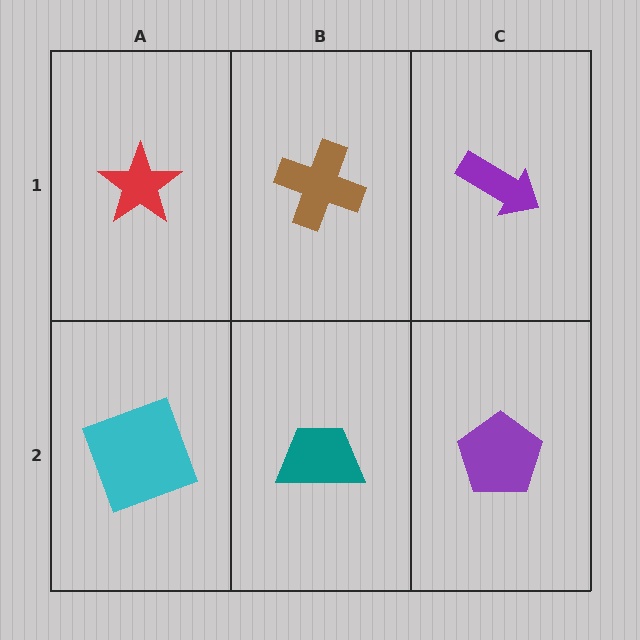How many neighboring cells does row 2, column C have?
2.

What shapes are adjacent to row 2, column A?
A red star (row 1, column A), a teal trapezoid (row 2, column B).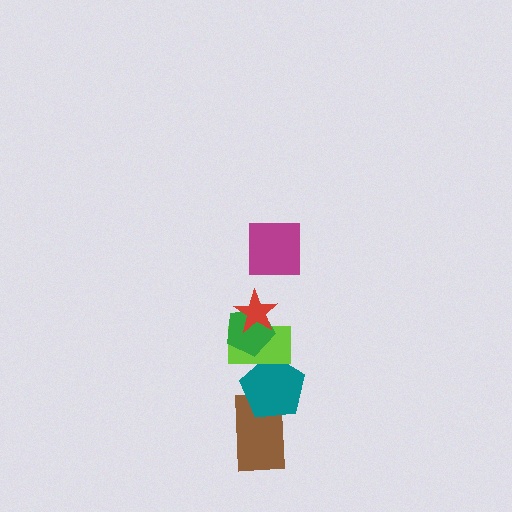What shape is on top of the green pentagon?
The red star is on top of the green pentagon.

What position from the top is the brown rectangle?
The brown rectangle is 6th from the top.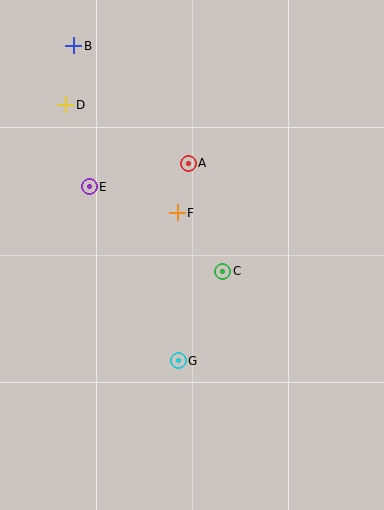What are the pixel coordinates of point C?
Point C is at (223, 271).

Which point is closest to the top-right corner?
Point A is closest to the top-right corner.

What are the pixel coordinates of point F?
Point F is at (177, 213).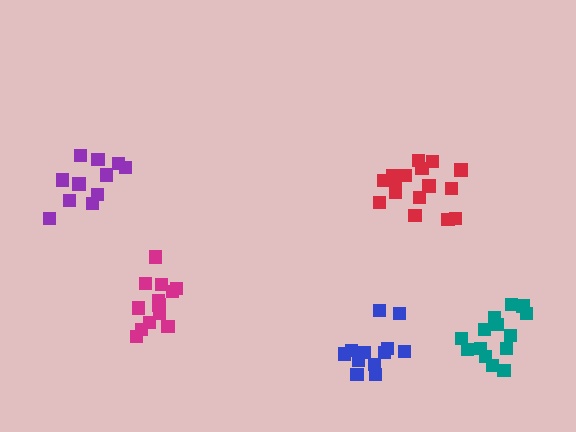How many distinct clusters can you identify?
There are 5 distinct clusters.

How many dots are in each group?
Group 1: 17 dots, Group 2: 12 dots, Group 3: 14 dots, Group 4: 11 dots, Group 5: 13 dots (67 total).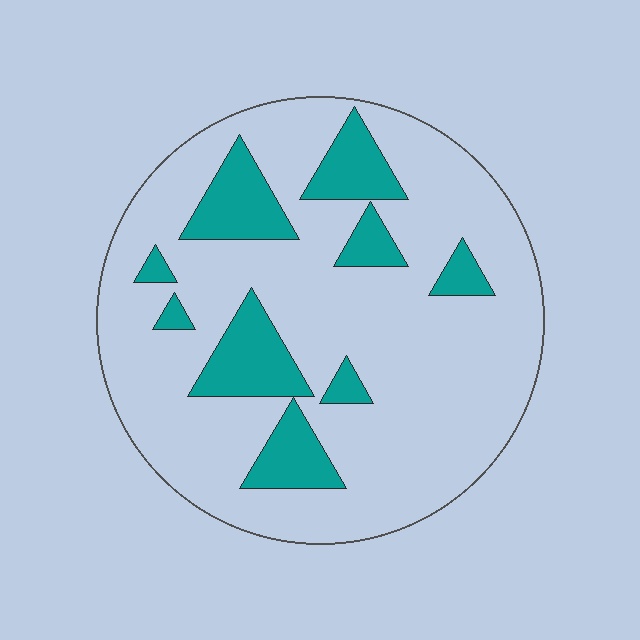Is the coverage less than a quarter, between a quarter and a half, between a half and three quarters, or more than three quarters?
Less than a quarter.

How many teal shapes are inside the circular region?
9.